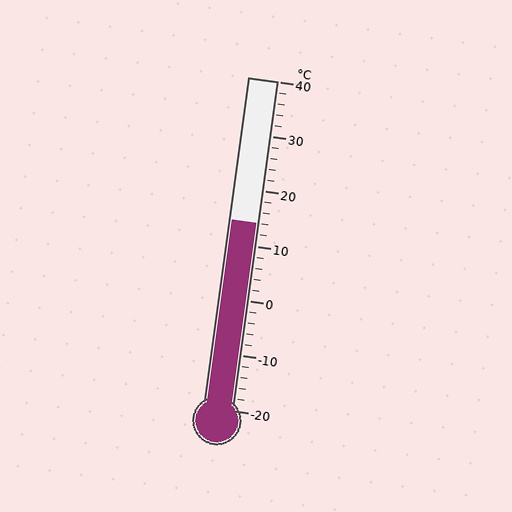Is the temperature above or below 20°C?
The temperature is below 20°C.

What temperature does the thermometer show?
The thermometer shows approximately 14°C.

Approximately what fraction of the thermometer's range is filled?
The thermometer is filled to approximately 55% of its range.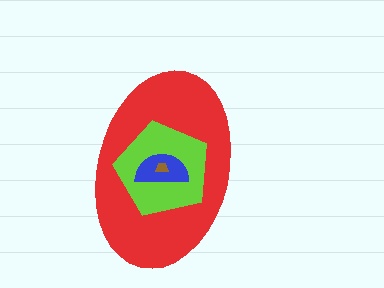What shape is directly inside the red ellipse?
The lime pentagon.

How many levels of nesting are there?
4.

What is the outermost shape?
The red ellipse.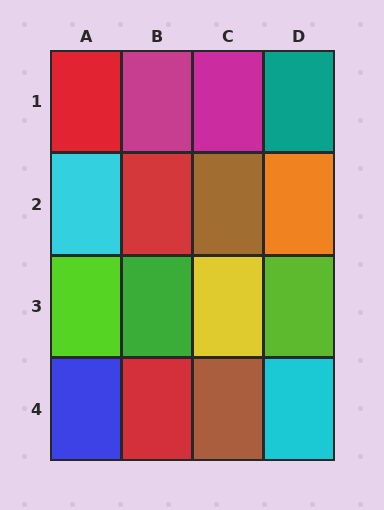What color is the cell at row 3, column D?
Lime.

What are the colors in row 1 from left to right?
Red, magenta, magenta, teal.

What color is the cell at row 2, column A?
Cyan.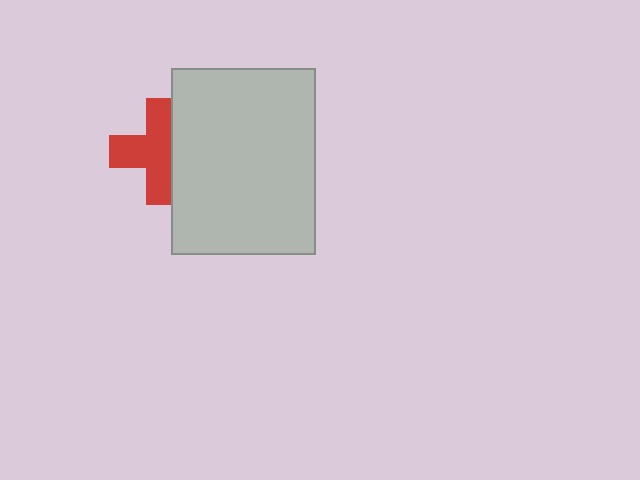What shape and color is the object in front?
The object in front is a light gray rectangle.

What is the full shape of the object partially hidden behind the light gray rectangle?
The partially hidden object is a red cross.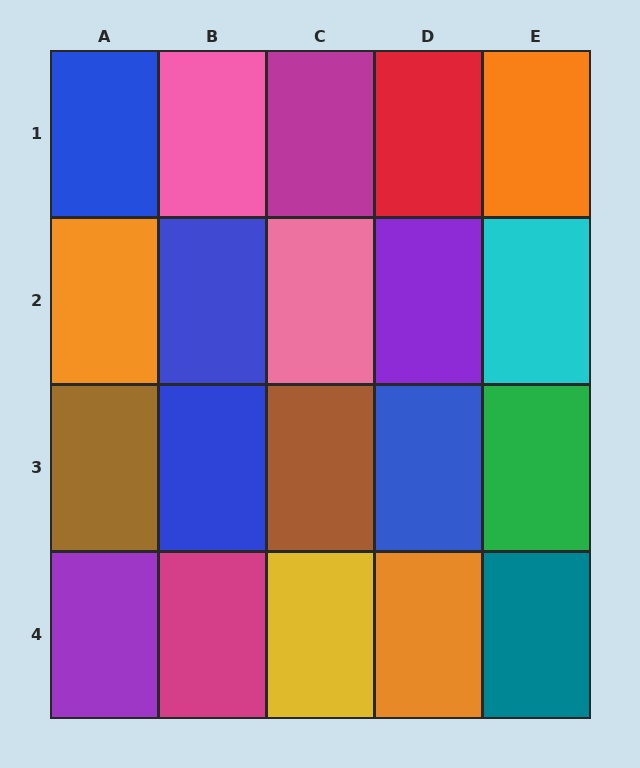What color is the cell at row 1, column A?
Blue.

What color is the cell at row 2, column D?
Purple.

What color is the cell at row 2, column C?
Pink.